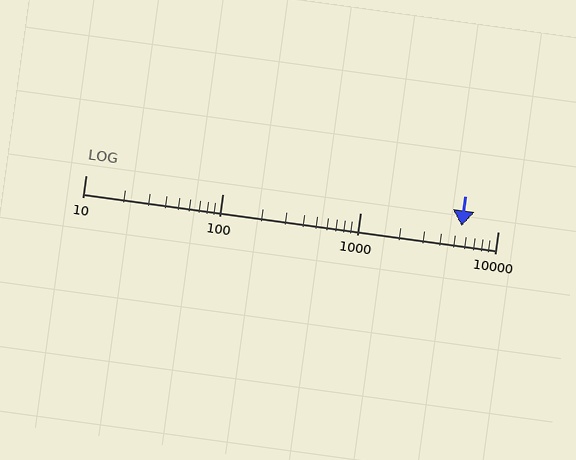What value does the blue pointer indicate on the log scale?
The pointer indicates approximately 5500.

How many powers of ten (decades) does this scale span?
The scale spans 3 decades, from 10 to 10000.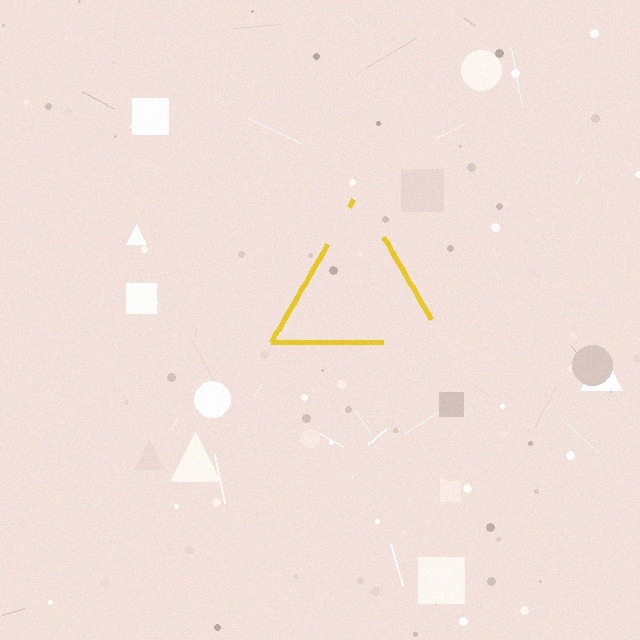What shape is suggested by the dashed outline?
The dashed outline suggests a triangle.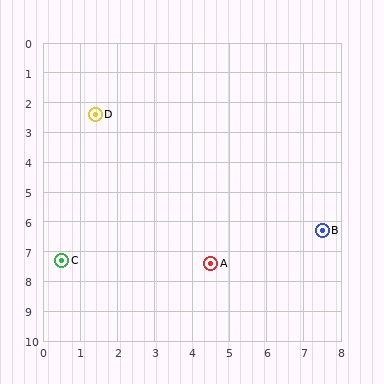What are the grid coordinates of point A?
Point A is at approximately (4.5, 7.4).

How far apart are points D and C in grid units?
Points D and C are about 5.0 grid units apart.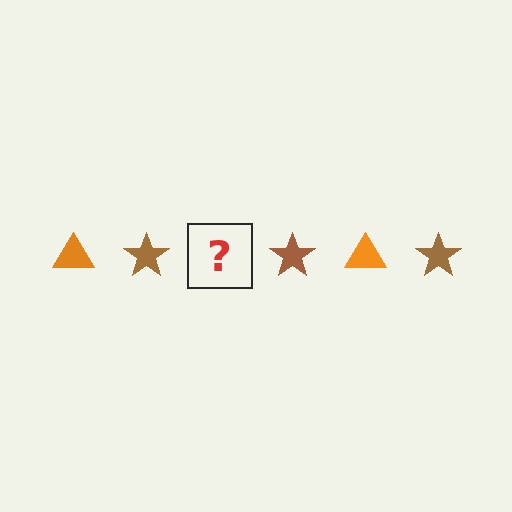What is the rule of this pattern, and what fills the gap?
The rule is that the pattern alternates between orange triangle and brown star. The gap should be filled with an orange triangle.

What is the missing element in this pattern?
The missing element is an orange triangle.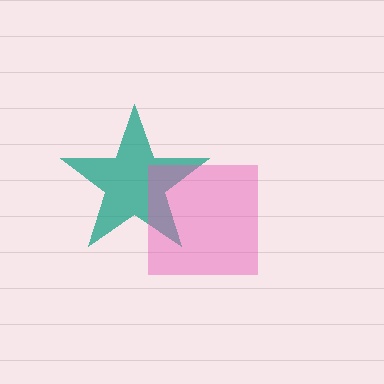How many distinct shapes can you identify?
There are 2 distinct shapes: a teal star, a pink square.